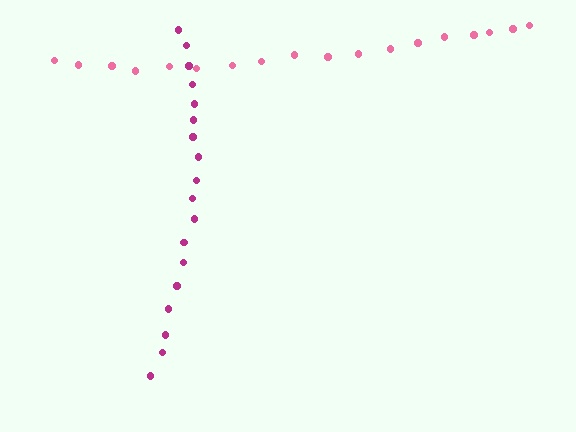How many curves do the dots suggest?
There are 2 distinct paths.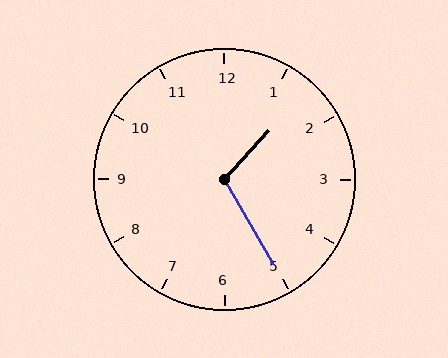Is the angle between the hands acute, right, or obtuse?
It is obtuse.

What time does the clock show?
1:25.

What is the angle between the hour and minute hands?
Approximately 108 degrees.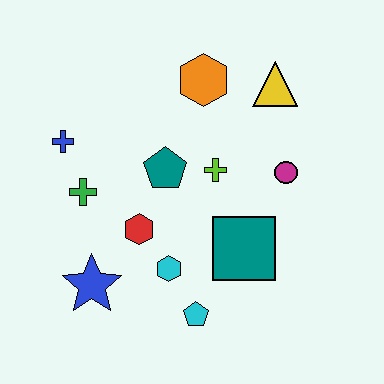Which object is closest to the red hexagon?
The cyan hexagon is closest to the red hexagon.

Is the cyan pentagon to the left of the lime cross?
Yes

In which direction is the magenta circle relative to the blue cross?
The magenta circle is to the right of the blue cross.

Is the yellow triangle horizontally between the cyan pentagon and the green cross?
No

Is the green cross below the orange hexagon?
Yes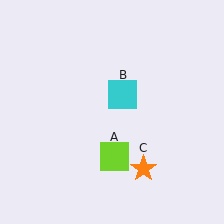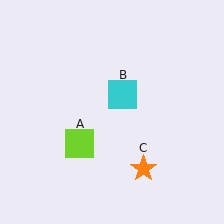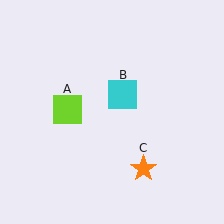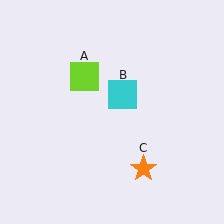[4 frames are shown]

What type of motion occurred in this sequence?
The lime square (object A) rotated clockwise around the center of the scene.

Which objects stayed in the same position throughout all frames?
Cyan square (object B) and orange star (object C) remained stationary.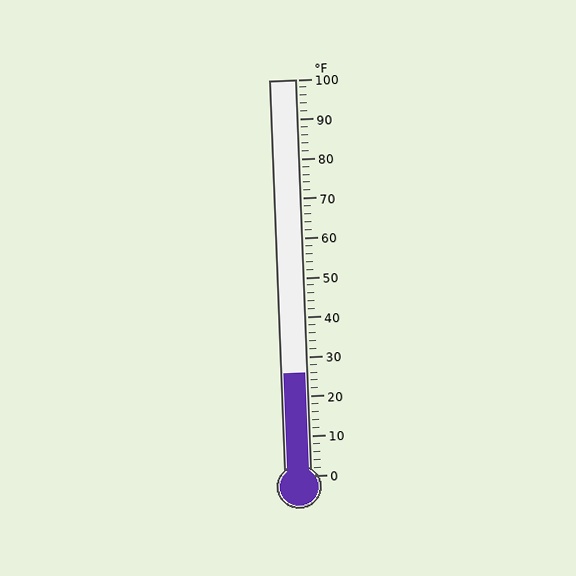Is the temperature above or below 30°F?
The temperature is below 30°F.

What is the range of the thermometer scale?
The thermometer scale ranges from 0°F to 100°F.